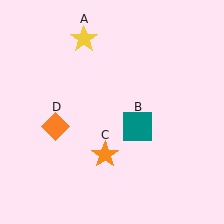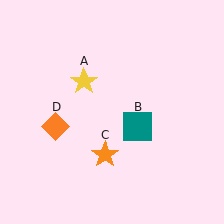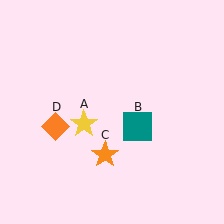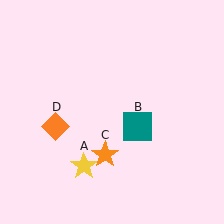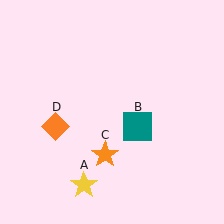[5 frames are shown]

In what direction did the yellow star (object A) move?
The yellow star (object A) moved down.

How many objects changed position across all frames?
1 object changed position: yellow star (object A).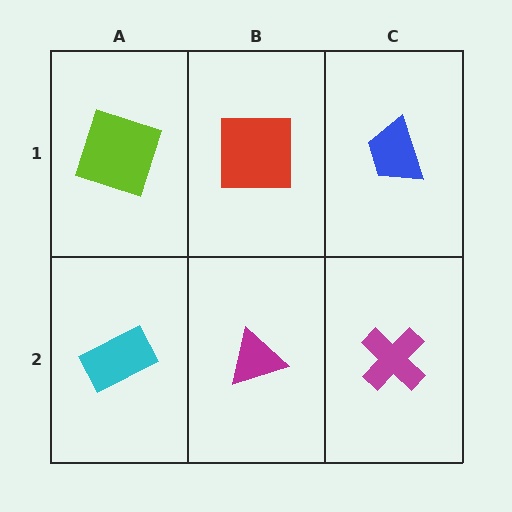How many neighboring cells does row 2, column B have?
3.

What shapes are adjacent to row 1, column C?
A magenta cross (row 2, column C), a red square (row 1, column B).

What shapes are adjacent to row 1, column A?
A cyan rectangle (row 2, column A), a red square (row 1, column B).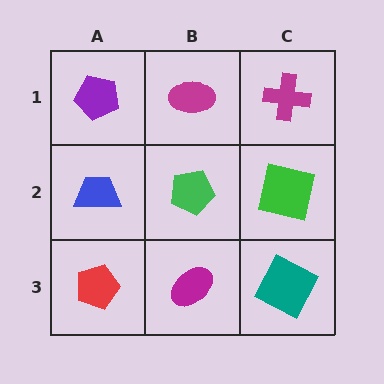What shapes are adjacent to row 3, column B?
A green pentagon (row 2, column B), a red pentagon (row 3, column A), a teal square (row 3, column C).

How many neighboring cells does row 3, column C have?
2.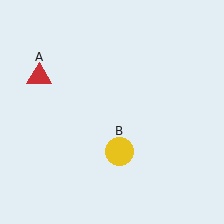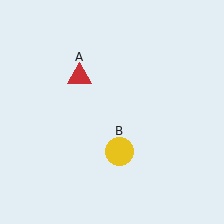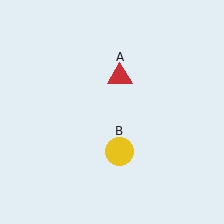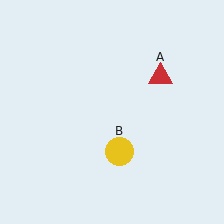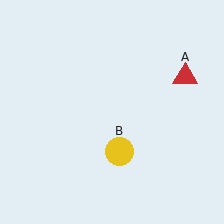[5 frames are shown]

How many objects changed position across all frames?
1 object changed position: red triangle (object A).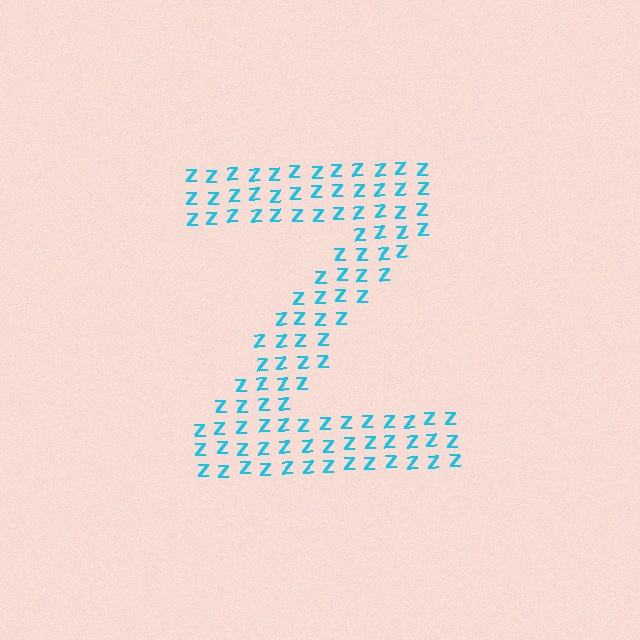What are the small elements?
The small elements are letter Z's.